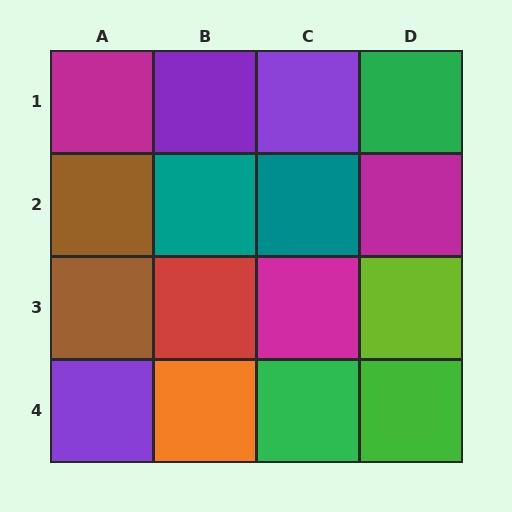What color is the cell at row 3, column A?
Brown.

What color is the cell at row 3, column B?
Red.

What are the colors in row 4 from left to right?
Purple, orange, green, green.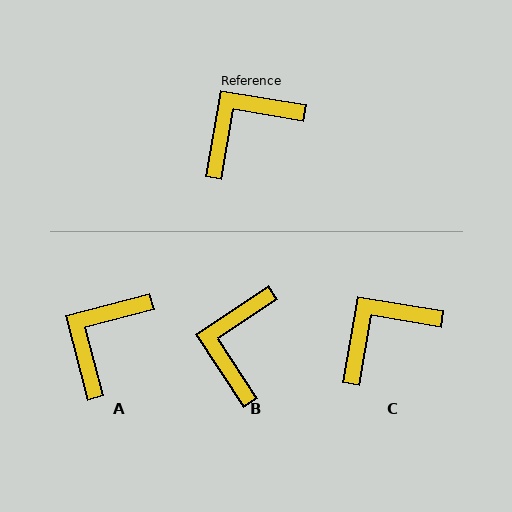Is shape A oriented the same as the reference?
No, it is off by about 24 degrees.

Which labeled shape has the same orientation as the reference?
C.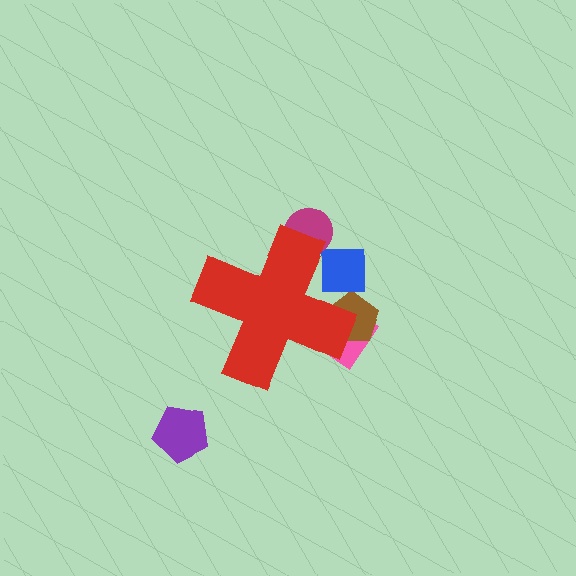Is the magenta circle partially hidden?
Yes, the magenta circle is partially hidden behind the red cross.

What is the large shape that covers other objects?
A red cross.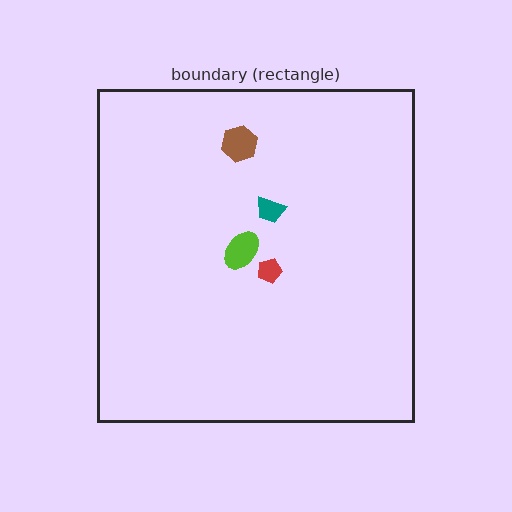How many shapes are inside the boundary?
4 inside, 0 outside.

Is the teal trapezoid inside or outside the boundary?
Inside.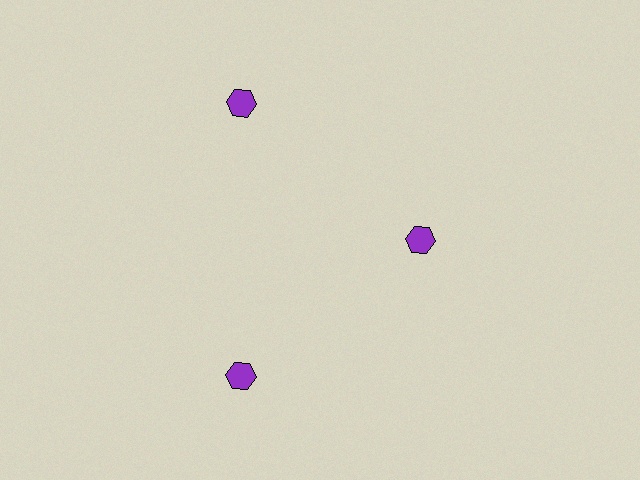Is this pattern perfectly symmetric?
No. The 3 purple hexagons are arranged in a ring, but one element near the 3 o'clock position is pulled inward toward the center, breaking the 3-fold rotational symmetry.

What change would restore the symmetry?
The symmetry would be restored by moving it outward, back onto the ring so that all 3 hexagons sit at equal angles and equal distance from the center.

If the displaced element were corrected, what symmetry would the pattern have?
It would have 3-fold rotational symmetry — the pattern would map onto itself every 120 degrees.